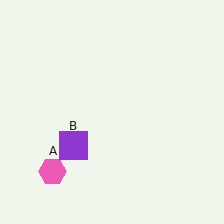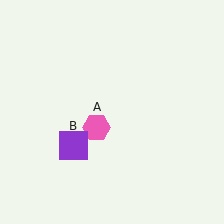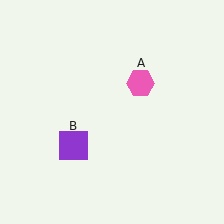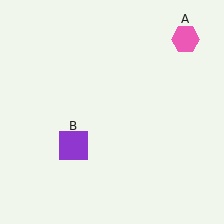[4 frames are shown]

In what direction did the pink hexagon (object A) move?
The pink hexagon (object A) moved up and to the right.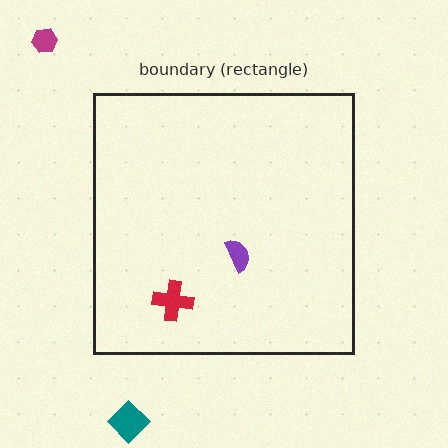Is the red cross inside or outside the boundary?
Inside.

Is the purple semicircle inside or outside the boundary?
Inside.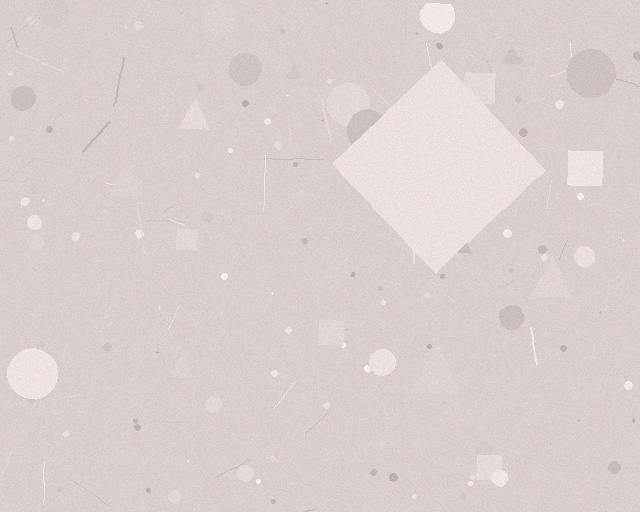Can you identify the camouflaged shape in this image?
The camouflaged shape is a diamond.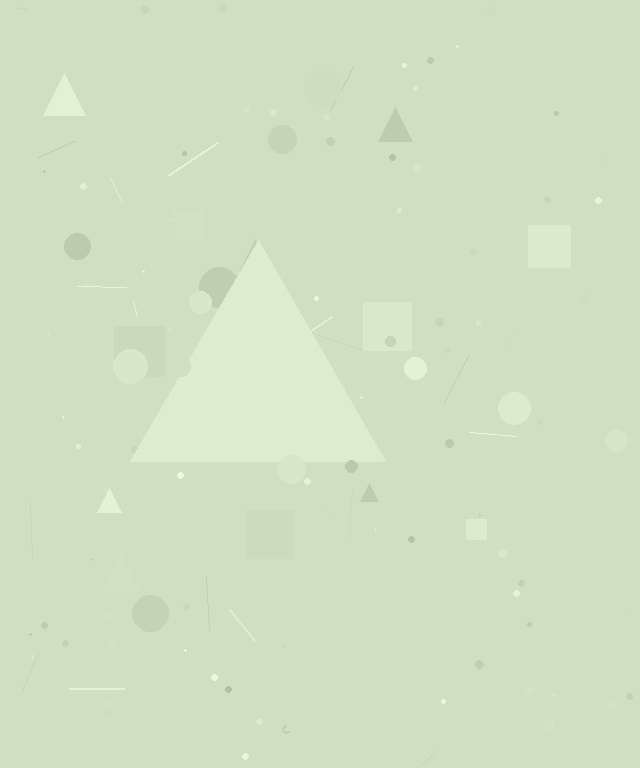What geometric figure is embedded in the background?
A triangle is embedded in the background.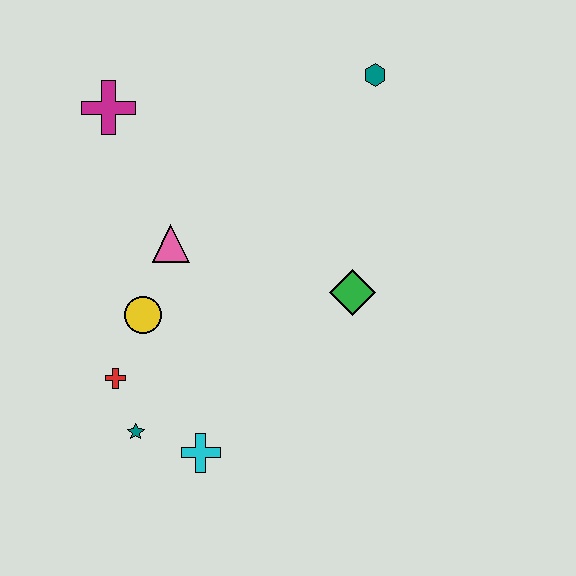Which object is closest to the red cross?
The teal star is closest to the red cross.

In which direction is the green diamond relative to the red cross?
The green diamond is to the right of the red cross.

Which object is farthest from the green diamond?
The magenta cross is farthest from the green diamond.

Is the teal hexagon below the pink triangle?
No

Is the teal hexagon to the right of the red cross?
Yes